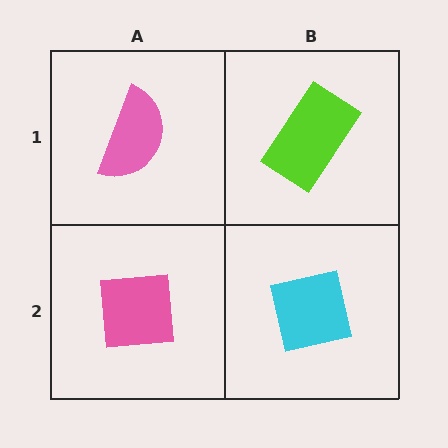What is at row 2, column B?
A cyan square.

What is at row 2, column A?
A pink square.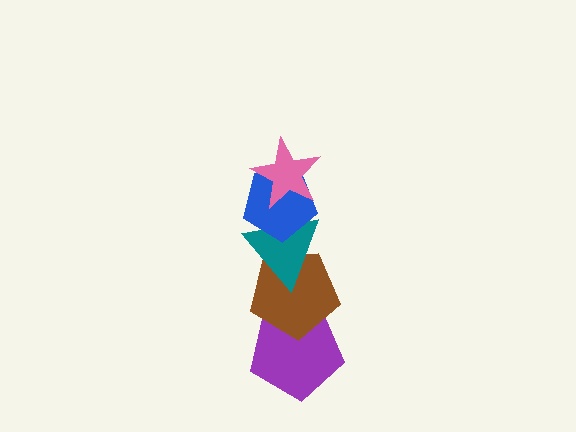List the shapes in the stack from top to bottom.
From top to bottom: the pink star, the blue pentagon, the teal triangle, the brown pentagon, the purple pentagon.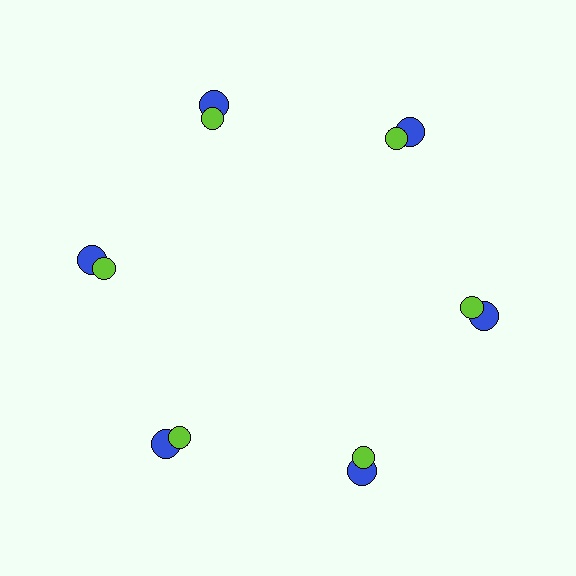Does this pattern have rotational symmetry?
Yes, this pattern has 6-fold rotational symmetry. It looks the same after rotating 60 degrees around the center.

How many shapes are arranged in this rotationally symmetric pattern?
There are 12 shapes, arranged in 6 groups of 2.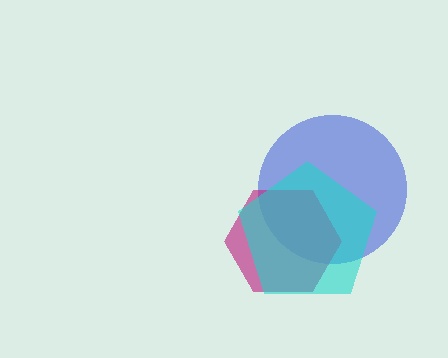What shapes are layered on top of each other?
The layered shapes are: a blue circle, a magenta hexagon, a cyan pentagon.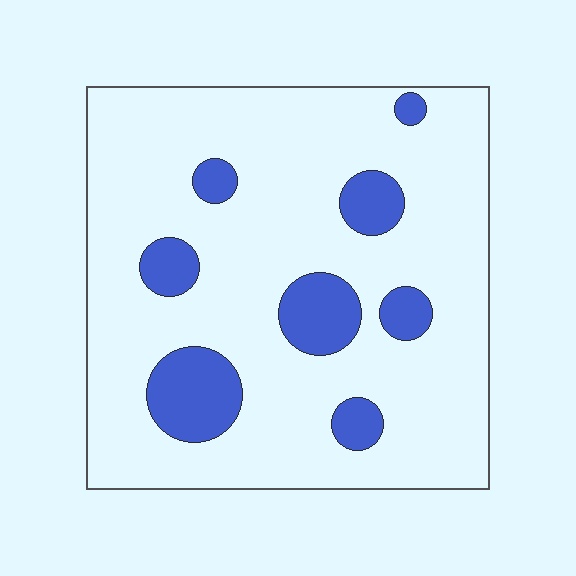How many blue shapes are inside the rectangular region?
8.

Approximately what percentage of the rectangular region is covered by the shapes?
Approximately 15%.